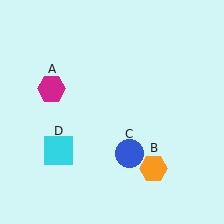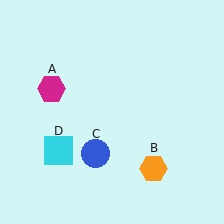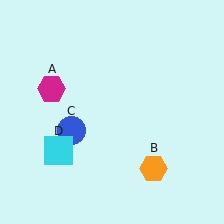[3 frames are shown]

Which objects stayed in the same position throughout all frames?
Magenta hexagon (object A) and orange hexagon (object B) and cyan square (object D) remained stationary.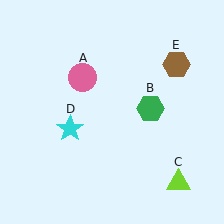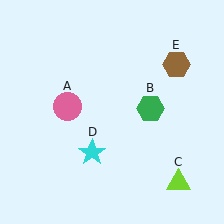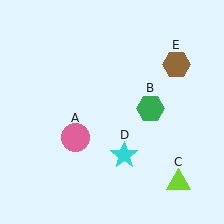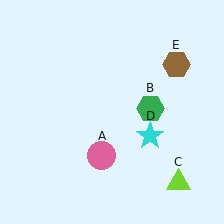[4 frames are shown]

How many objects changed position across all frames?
2 objects changed position: pink circle (object A), cyan star (object D).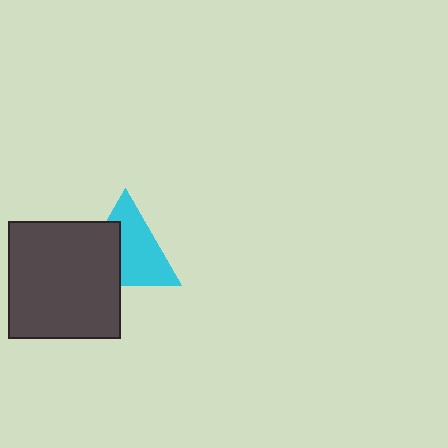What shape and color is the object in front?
The object in front is a dark gray rectangle.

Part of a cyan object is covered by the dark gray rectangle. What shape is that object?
It is a triangle.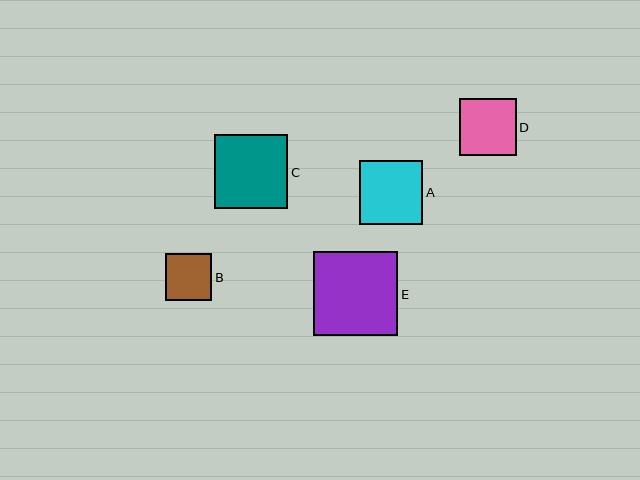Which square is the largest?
Square E is the largest with a size of approximately 84 pixels.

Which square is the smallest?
Square B is the smallest with a size of approximately 47 pixels.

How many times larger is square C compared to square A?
Square C is approximately 1.2 times the size of square A.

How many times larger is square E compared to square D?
Square E is approximately 1.5 times the size of square D.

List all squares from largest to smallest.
From largest to smallest: E, C, A, D, B.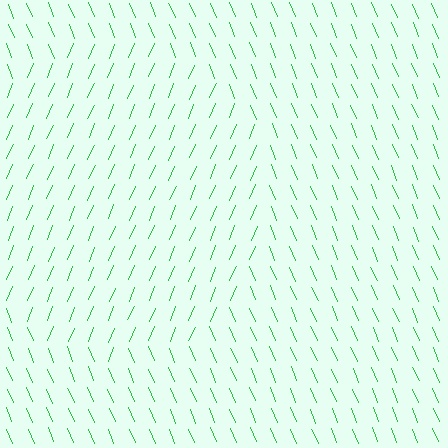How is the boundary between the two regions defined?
The boundary is defined purely by a change in line orientation (approximately 45 degrees difference). All lines are the same color and thickness.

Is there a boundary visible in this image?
Yes, there is a texture boundary formed by a change in line orientation.